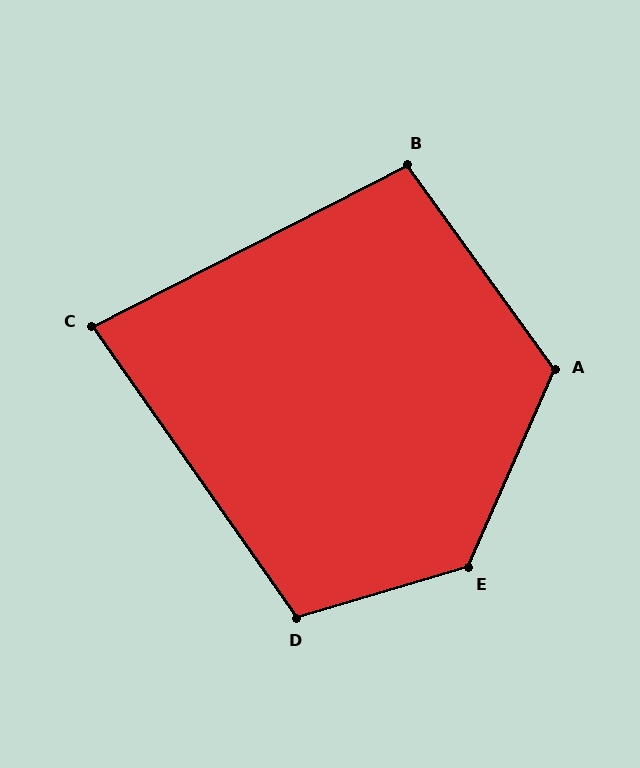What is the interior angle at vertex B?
Approximately 99 degrees (obtuse).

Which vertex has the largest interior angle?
E, at approximately 130 degrees.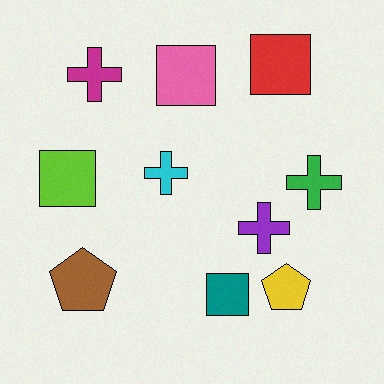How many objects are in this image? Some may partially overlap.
There are 10 objects.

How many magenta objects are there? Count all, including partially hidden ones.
There is 1 magenta object.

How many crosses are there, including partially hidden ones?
There are 4 crosses.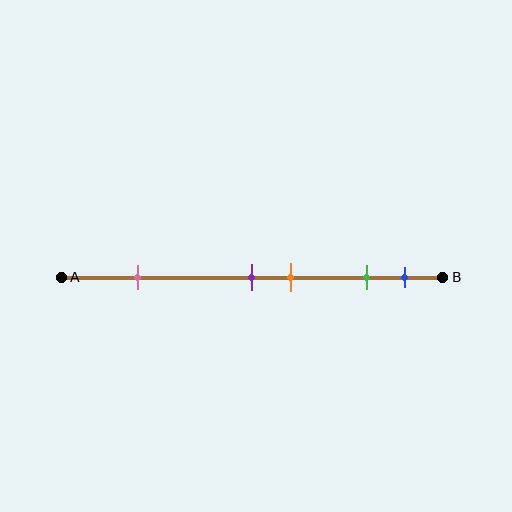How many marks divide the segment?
There are 5 marks dividing the segment.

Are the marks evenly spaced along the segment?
No, the marks are not evenly spaced.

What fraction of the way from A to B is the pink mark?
The pink mark is approximately 20% (0.2) of the way from A to B.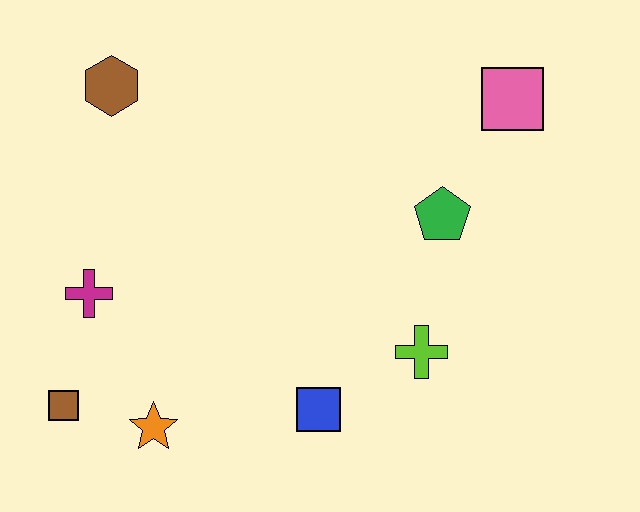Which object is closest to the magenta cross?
The brown square is closest to the magenta cross.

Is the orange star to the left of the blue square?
Yes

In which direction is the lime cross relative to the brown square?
The lime cross is to the right of the brown square.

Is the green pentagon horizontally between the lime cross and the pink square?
Yes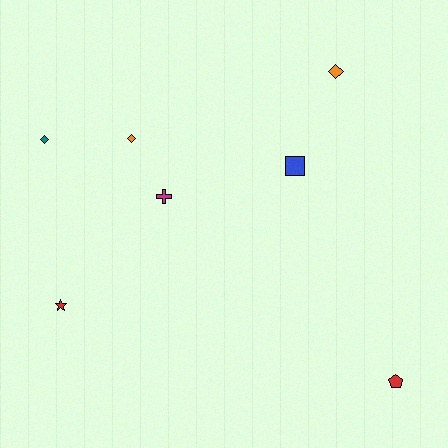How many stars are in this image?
There is 1 star.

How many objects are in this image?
There are 7 objects.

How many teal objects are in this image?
There is 1 teal object.